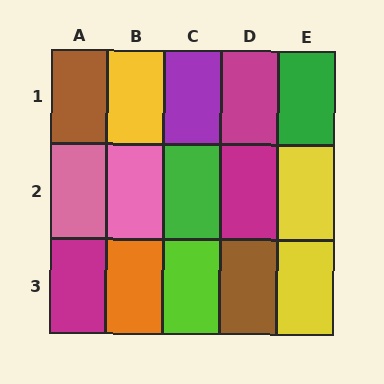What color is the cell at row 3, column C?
Lime.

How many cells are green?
2 cells are green.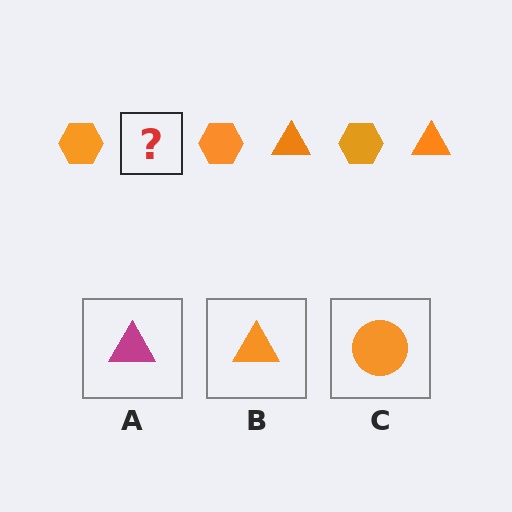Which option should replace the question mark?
Option B.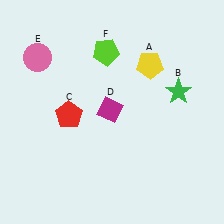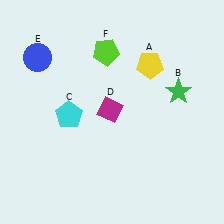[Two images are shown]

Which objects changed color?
C changed from red to cyan. E changed from pink to blue.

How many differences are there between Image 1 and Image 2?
There are 2 differences between the two images.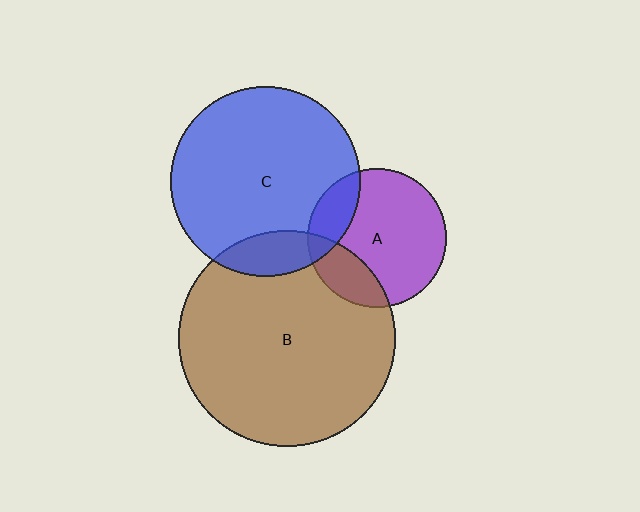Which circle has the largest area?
Circle B (brown).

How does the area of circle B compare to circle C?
Approximately 1.3 times.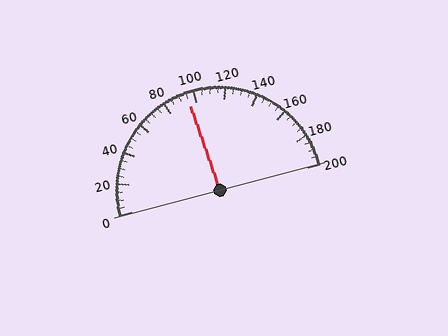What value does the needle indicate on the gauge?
The needle indicates approximately 95.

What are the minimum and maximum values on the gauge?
The gauge ranges from 0 to 200.